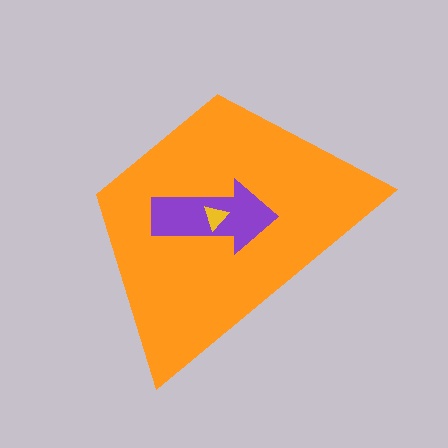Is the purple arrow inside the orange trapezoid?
Yes.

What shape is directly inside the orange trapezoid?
The purple arrow.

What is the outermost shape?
The orange trapezoid.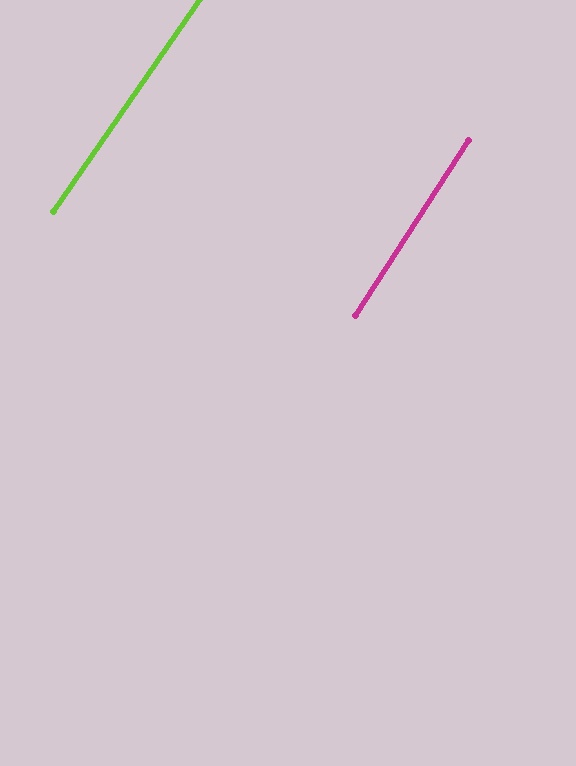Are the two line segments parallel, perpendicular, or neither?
Parallel — their directions differ by only 1.6°.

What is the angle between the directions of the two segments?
Approximately 2 degrees.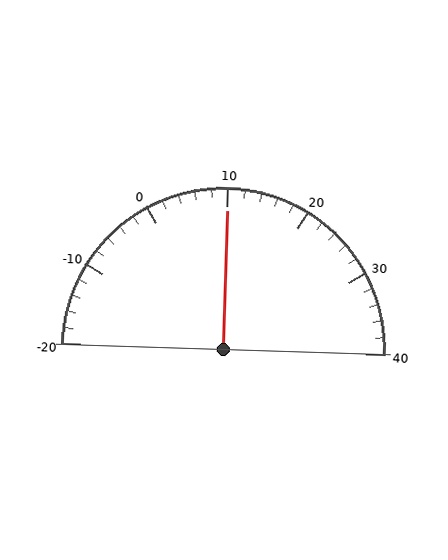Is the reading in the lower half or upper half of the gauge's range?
The reading is in the upper half of the range (-20 to 40).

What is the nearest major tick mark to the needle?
The nearest major tick mark is 10.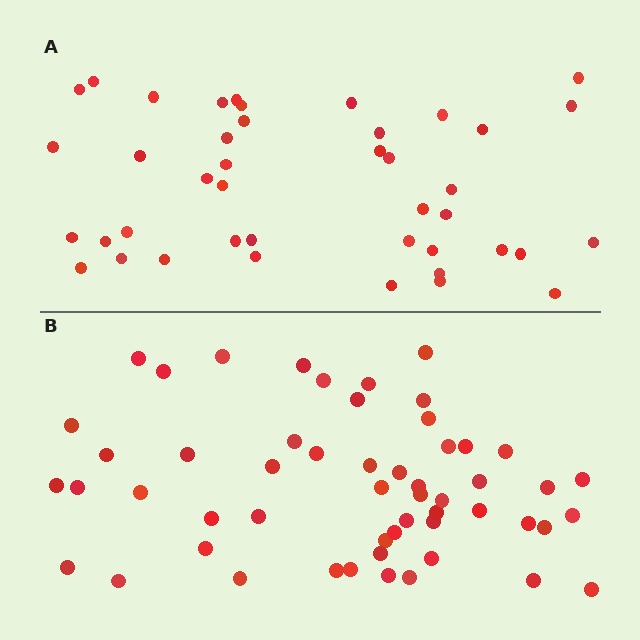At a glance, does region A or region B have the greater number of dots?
Region B (the bottom region) has more dots.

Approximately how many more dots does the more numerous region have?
Region B has roughly 12 or so more dots than region A.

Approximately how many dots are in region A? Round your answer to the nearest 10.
About 40 dots. (The exact count is 42, which rounds to 40.)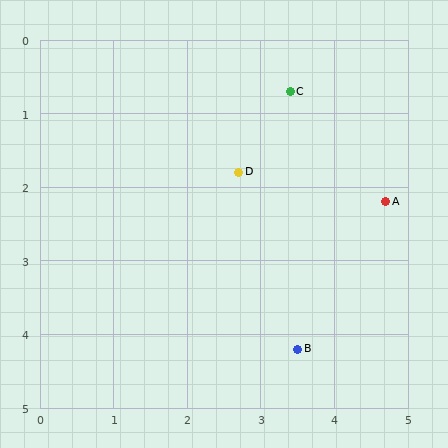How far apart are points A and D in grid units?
Points A and D are about 2.0 grid units apart.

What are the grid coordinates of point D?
Point D is at approximately (2.7, 1.8).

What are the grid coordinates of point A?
Point A is at approximately (4.7, 2.2).